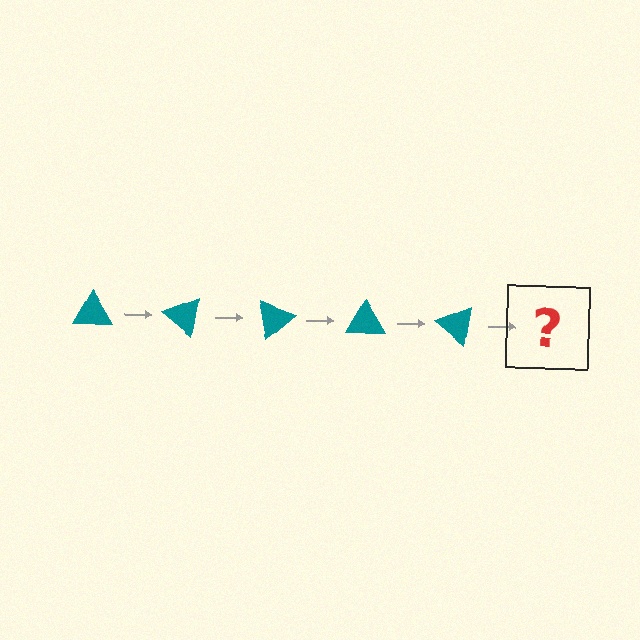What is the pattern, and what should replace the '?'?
The pattern is that the triangle rotates 40 degrees each step. The '?' should be a teal triangle rotated 200 degrees.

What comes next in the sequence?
The next element should be a teal triangle rotated 200 degrees.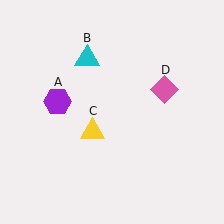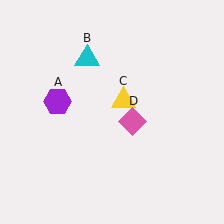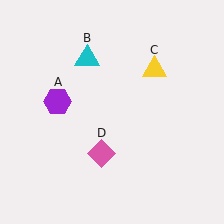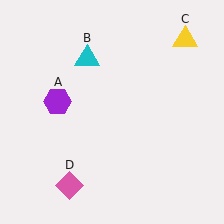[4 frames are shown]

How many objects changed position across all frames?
2 objects changed position: yellow triangle (object C), pink diamond (object D).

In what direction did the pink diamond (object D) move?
The pink diamond (object D) moved down and to the left.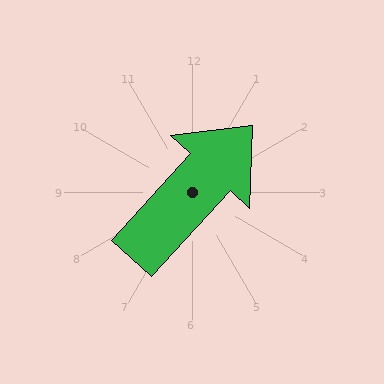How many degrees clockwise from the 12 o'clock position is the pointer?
Approximately 42 degrees.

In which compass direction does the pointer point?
Northeast.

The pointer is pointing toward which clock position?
Roughly 1 o'clock.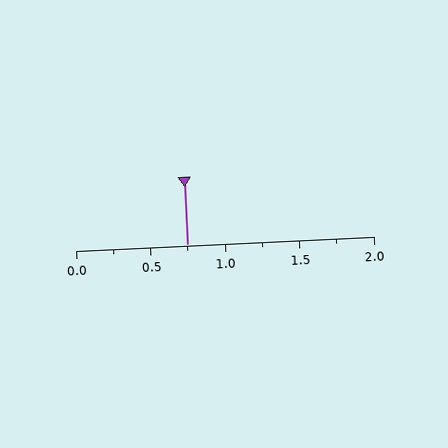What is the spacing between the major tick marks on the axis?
The major ticks are spaced 0.5 apart.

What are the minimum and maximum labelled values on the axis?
The axis runs from 0.0 to 2.0.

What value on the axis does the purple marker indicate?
The marker indicates approximately 0.75.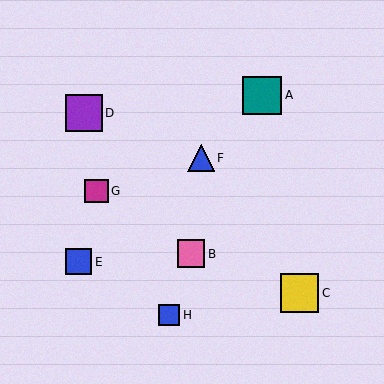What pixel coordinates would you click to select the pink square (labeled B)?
Click at (191, 254) to select the pink square B.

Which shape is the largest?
The teal square (labeled A) is the largest.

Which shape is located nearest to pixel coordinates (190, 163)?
The blue triangle (labeled F) at (201, 158) is nearest to that location.